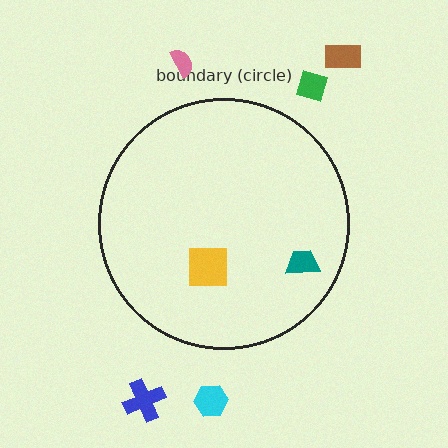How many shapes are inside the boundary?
2 inside, 5 outside.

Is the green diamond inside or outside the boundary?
Outside.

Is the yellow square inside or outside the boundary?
Inside.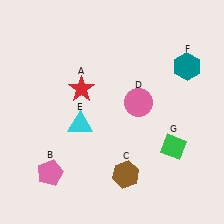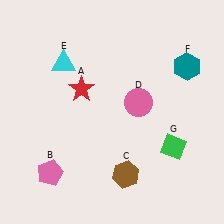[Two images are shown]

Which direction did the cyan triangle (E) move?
The cyan triangle (E) moved up.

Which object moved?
The cyan triangle (E) moved up.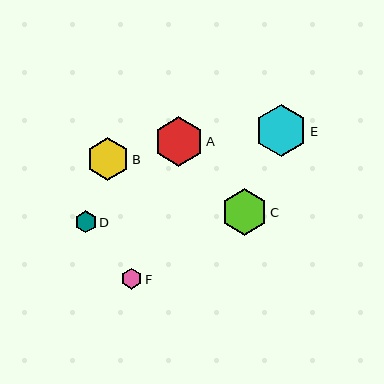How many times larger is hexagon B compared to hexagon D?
Hexagon B is approximately 2.0 times the size of hexagon D.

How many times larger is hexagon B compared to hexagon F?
Hexagon B is approximately 2.0 times the size of hexagon F.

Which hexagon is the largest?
Hexagon E is the largest with a size of approximately 52 pixels.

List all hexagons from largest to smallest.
From largest to smallest: E, A, C, B, D, F.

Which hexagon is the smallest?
Hexagon F is the smallest with a size of approximately 21 pixels.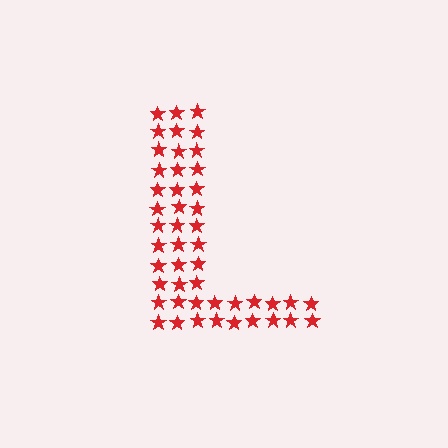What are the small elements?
The small elements are stars.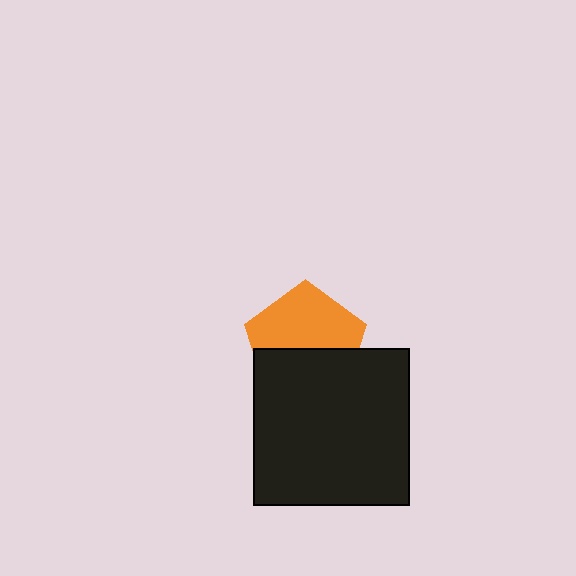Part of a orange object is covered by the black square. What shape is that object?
It is a pentagon.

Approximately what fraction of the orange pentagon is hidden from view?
Roughly 46% of the orange pentagon is hidden behind the black square.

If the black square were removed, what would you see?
You would see the complete orange pentagon.